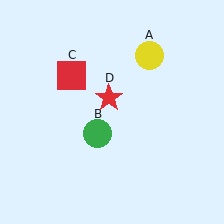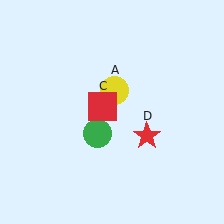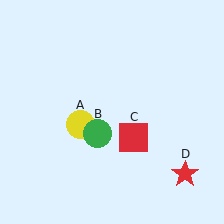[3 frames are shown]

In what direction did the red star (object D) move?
The red star (object D) moved down and to the right.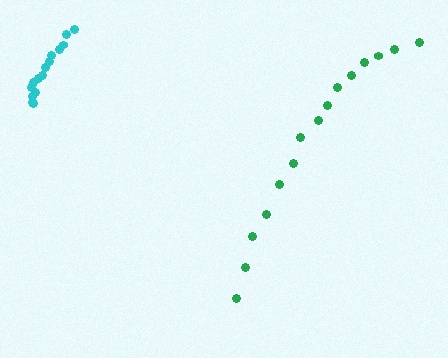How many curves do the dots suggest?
There are 2 distinct paths.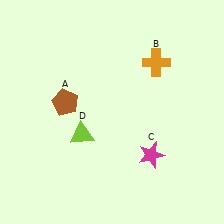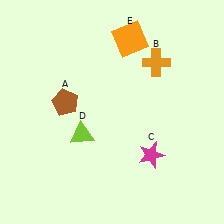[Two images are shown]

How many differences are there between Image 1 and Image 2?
There is 1 difference between the two images.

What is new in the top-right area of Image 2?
An orange square (E) was added in the top-right area of Image 2.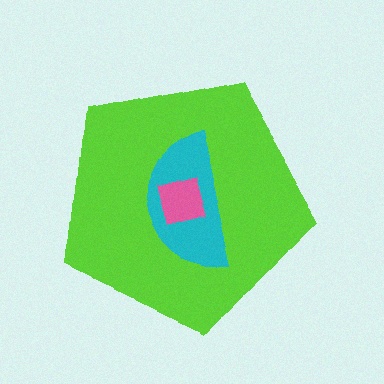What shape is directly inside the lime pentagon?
The cyan semicircle.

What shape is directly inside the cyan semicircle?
The pink diamond.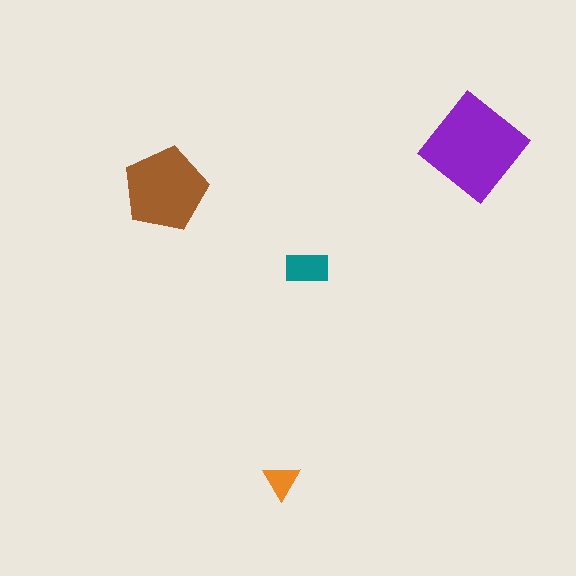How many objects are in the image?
There are 4 objects in the image.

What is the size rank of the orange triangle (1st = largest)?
4th.